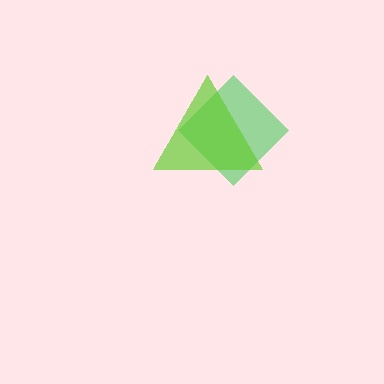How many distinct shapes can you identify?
There are 2 distinct shapes: a green diamond, a lime triangle.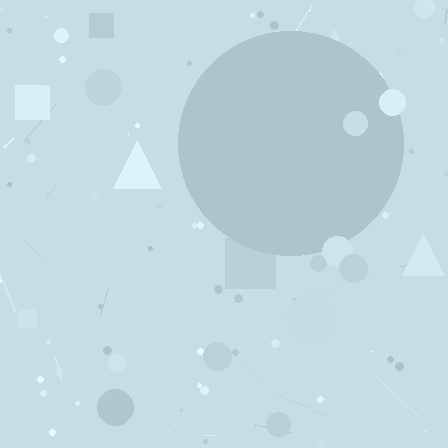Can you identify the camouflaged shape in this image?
The camouflaged shape is a circle.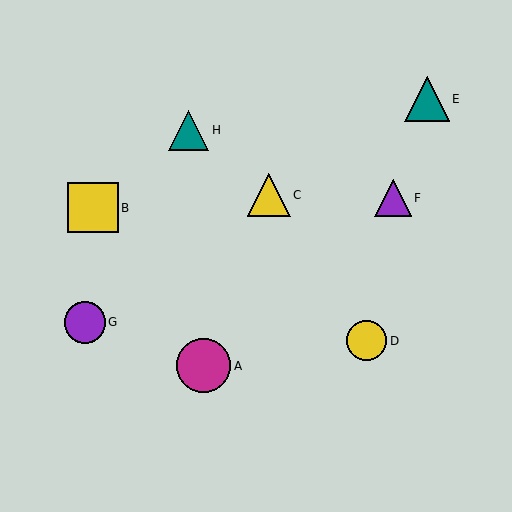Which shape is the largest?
The magenta circle (labeled A) is the largest.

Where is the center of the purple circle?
The center of the purple circle is at (85, 322).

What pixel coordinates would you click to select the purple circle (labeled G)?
Click at (85, 322) to select the purple circle G.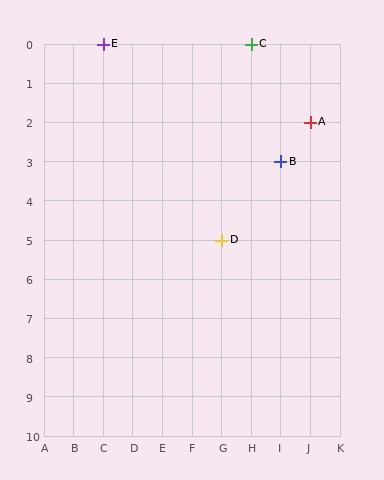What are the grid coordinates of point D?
Point D is at grid coordinates (G, 5).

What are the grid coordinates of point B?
Point B is at grid coordinates (I, 3).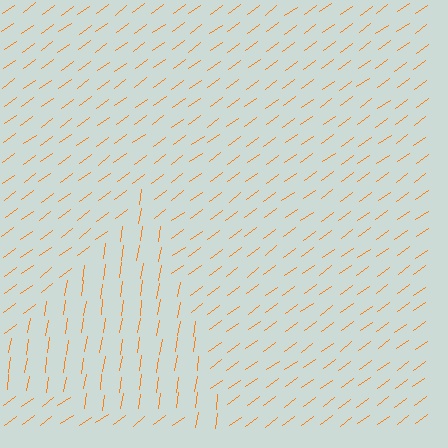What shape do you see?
I see a triangle.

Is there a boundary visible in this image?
Yes, there is a texture boundary formed by a change in line orientation.